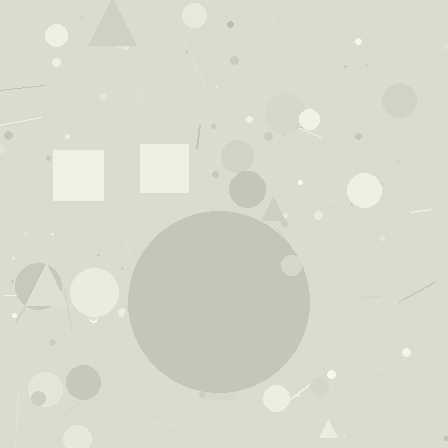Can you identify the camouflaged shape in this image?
The camouflaged shape is a circle.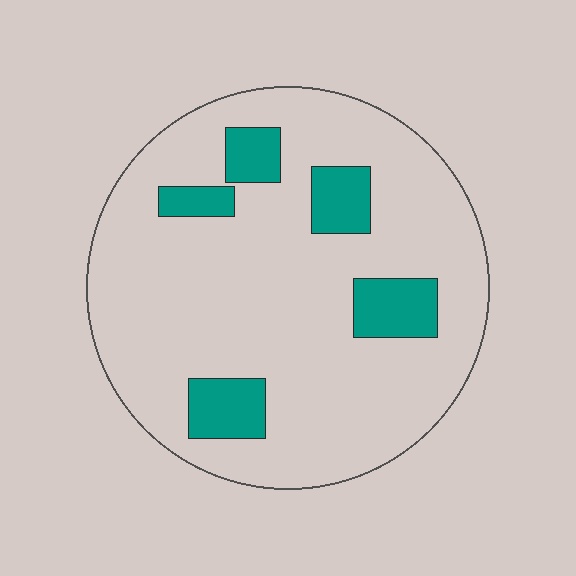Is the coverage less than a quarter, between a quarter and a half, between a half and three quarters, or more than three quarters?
Less than a quarter.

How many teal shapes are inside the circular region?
5.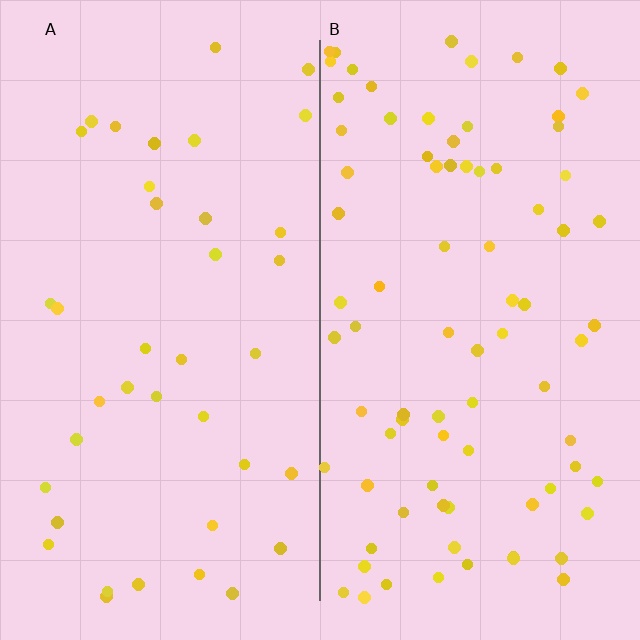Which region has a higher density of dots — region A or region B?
B (the right).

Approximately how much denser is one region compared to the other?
Approximately 2.1× — region B over region A.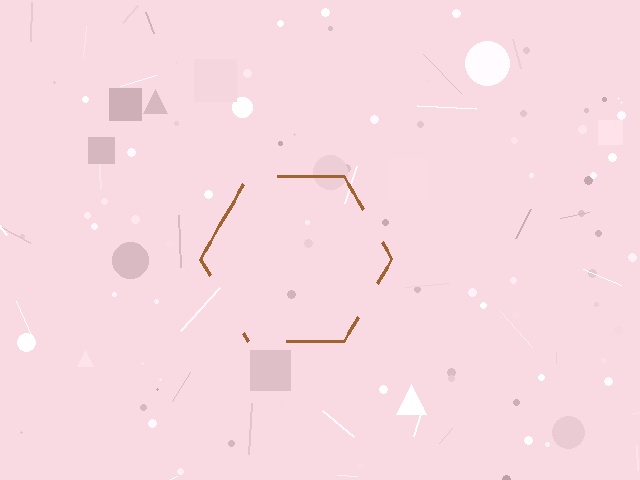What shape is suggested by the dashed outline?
The dashed outline suggests a hexagon.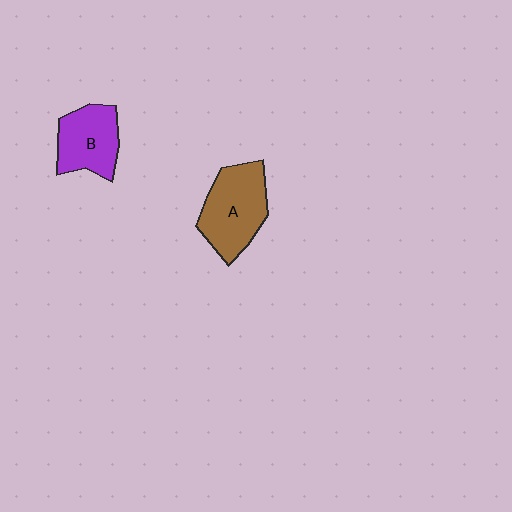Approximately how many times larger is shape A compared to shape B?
Approximately 1.3 times.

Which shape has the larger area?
Shape A (brown).